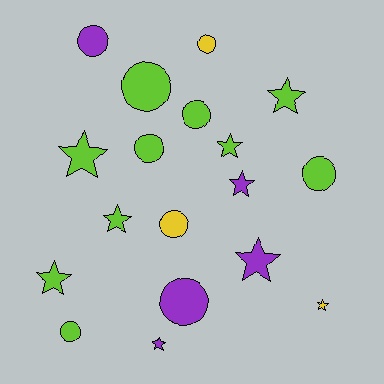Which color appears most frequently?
Lime, with 10 objects.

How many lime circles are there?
There are 5 lime circles.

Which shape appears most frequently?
Star, with 9 objects.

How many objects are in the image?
There are 18 objects.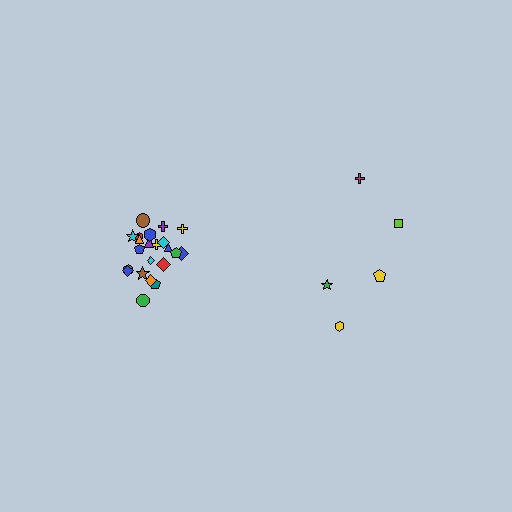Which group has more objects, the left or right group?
The left group.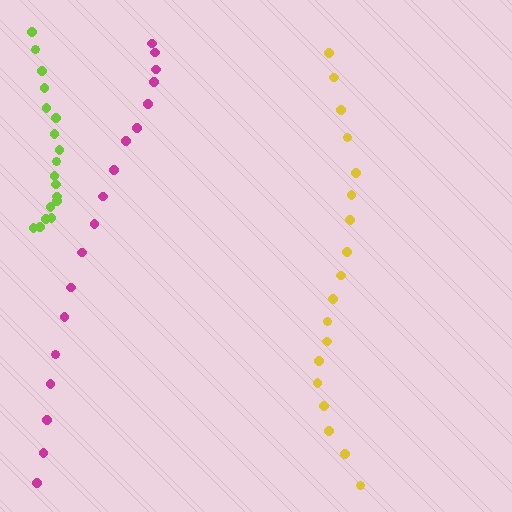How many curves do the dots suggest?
There are 3 distinct paths.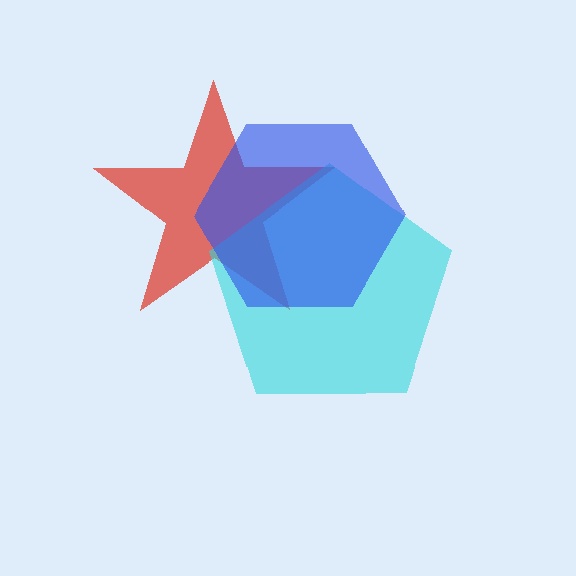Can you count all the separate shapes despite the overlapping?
Yes, there are 3 separate shapes.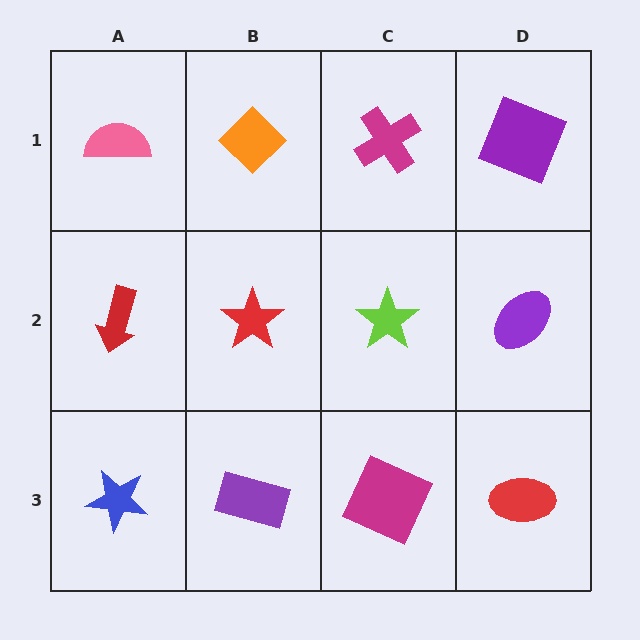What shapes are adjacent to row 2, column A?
A pink semicircle (row 1, column A), a blue star (row 3, column A), a red star (row 2, column B).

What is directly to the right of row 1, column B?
A magenta cross.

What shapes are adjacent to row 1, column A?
A red arrow (row 2, column A), an orange diamond (row 1, column B).